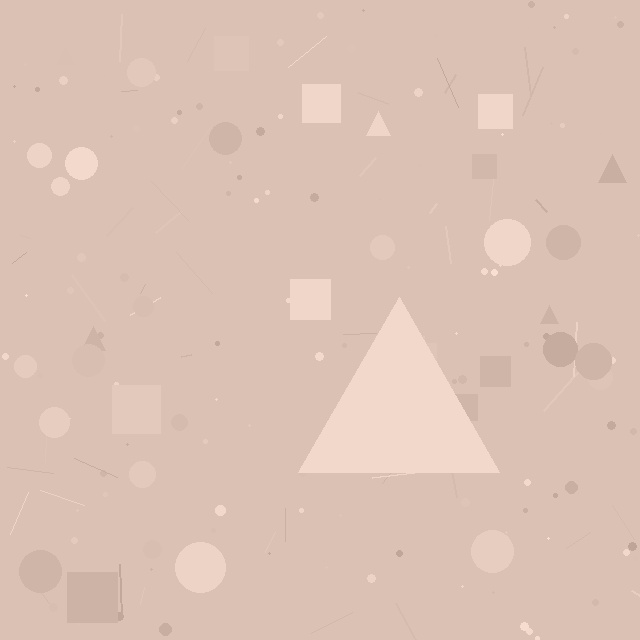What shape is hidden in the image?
A triangle is hidden in the image.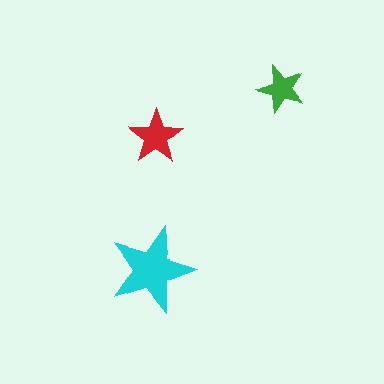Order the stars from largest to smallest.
the cyan one, the red one, the green one.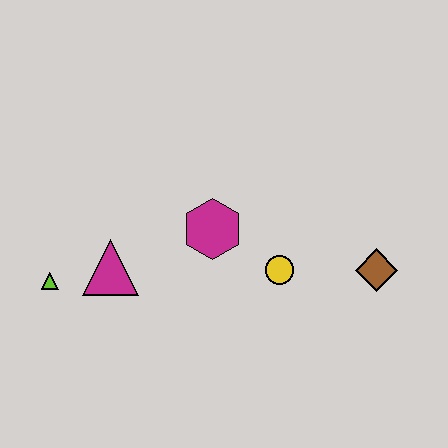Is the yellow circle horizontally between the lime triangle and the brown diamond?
Yes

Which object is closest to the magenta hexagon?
The yellow circle is closest to the magenta hexagon.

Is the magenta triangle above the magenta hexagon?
No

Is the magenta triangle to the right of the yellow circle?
No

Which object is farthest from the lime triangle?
The brown diamond is farthest from the lime triangle.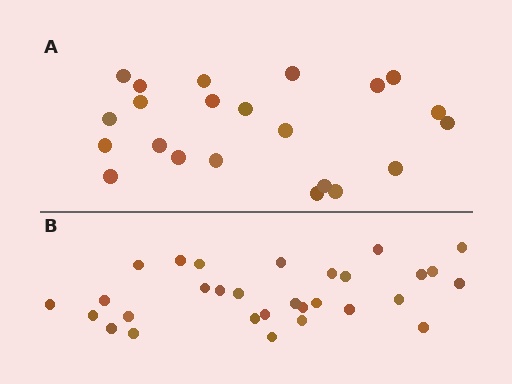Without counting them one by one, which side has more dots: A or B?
Region B (the bottom region) has more dots.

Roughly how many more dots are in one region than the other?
Region B has roughly 8 or so more dots than region A.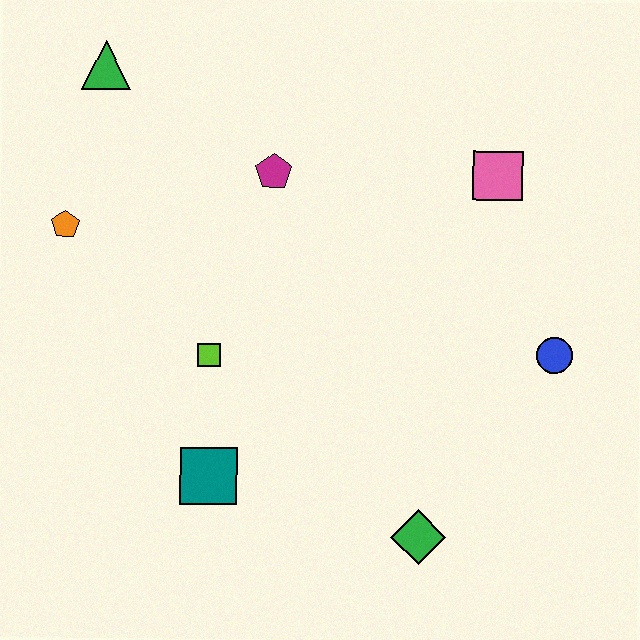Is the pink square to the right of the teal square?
Yes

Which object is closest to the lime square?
The teal square is closest to the lime square.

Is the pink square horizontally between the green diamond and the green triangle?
No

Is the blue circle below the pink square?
Yes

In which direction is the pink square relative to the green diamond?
The pink square is above the green diamond.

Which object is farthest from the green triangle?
The green diamond is farthest from the green triangle.